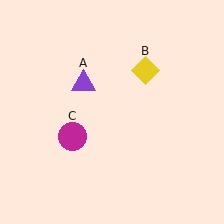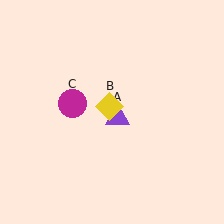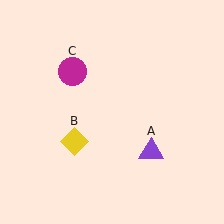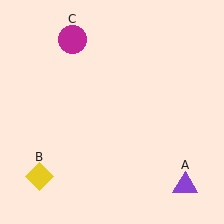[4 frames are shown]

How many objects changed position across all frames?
3 objects changed position: purple triangle (object A), yellow diamond (object B), magenta circle (object C).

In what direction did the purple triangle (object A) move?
The purple triangle (object A) moved down and to the right.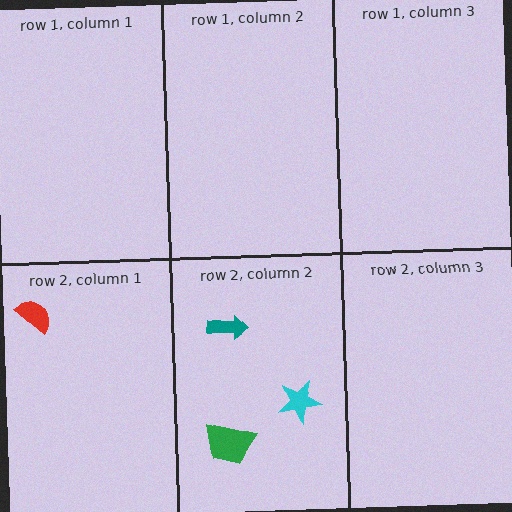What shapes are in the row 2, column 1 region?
The red semicircle.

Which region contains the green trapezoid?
The row 2, column 2 region.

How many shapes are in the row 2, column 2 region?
3.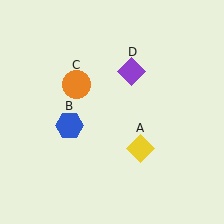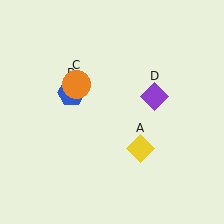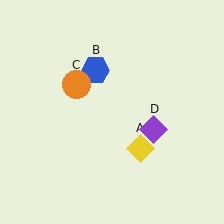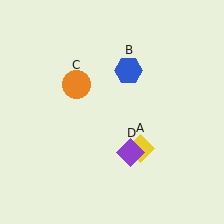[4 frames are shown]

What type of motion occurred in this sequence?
The blue hexagon (object B), purple diamond (object D) rotated clockwise around the center of the scene.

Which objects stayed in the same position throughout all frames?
Yellow diamond (object A) and orange circle (object C) remained stationary.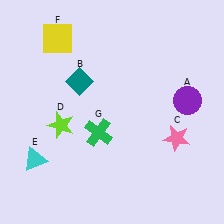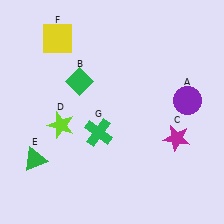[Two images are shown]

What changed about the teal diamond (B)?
In Image 1, B is teal. In Image 2, it changed to green.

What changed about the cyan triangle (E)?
In Image 1, E is cyan. In Image 2, it changed to green.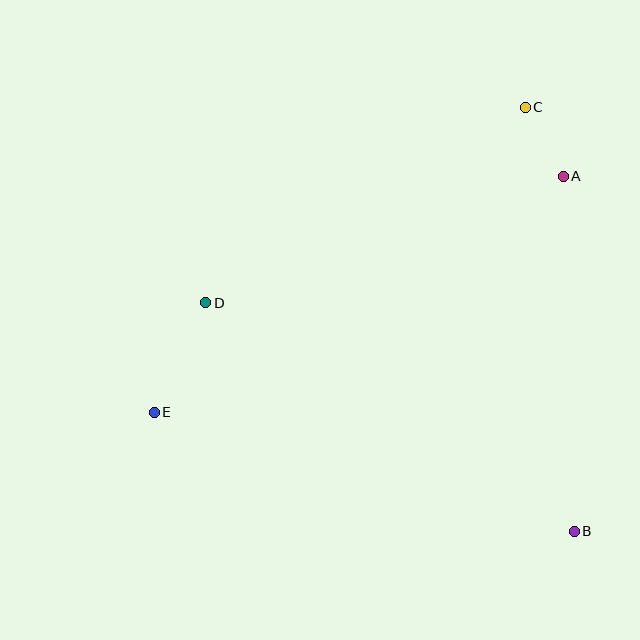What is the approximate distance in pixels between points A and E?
The distance between A and E is approximately 472 pixels.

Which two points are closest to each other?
Points A and C are closest to each other.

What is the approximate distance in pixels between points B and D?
The distance between B and D is approximately 434 pixels.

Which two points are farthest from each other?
Points C and E are farthest from each other.